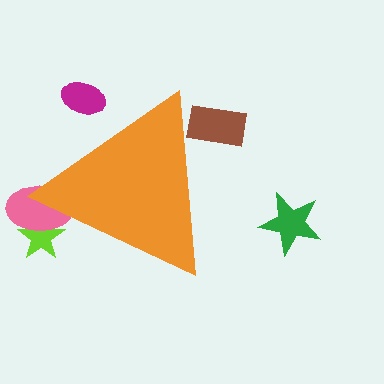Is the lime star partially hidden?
Yes, the lime star is partially hidden behind the orange triangle.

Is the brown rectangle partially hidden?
Yes, the brown rectangle is partially hidden behind the orange triangle.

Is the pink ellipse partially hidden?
Yes, the pink ellipse is partially hidden behind the orange triangle.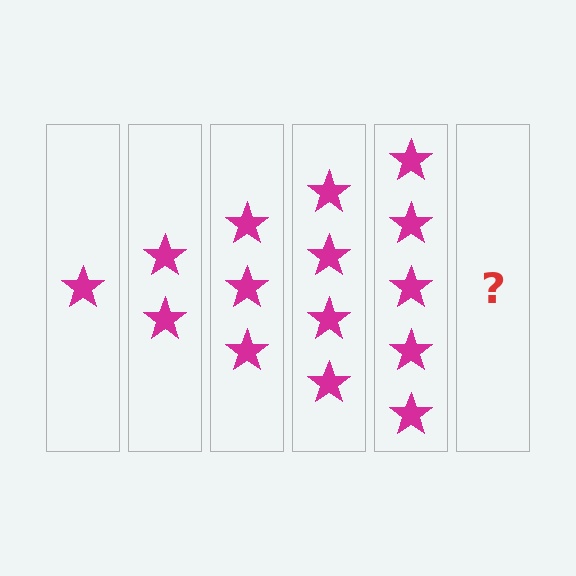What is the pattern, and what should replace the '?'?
The pattern is that each step adds one more star. The '?' should be 6 stars.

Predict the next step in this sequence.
The next step is 6 stars.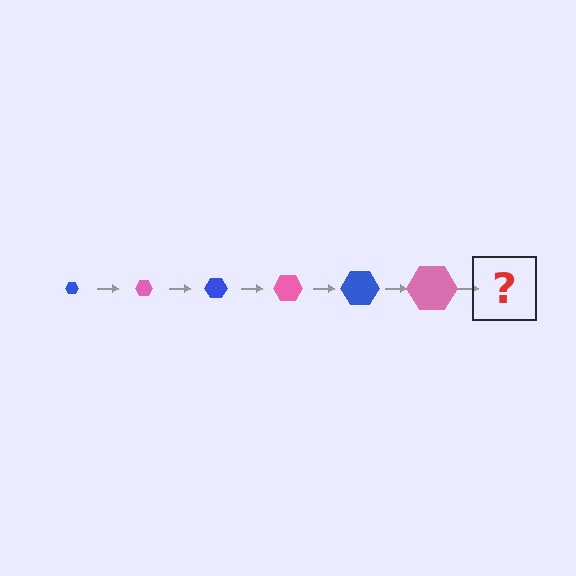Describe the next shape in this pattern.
It should be a blue hexagon, larger than the previous one.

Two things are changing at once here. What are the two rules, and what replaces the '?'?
The two rules are that the hexagon grows larger each step and the color cycles through blue and pink. The '?' should be a blue hexagon, larger than the previous one.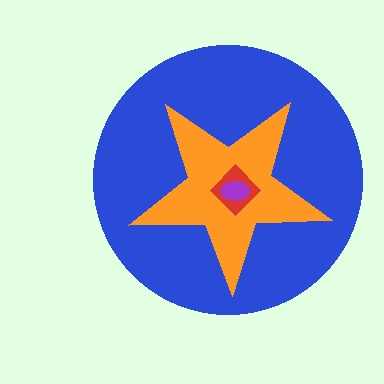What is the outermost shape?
The blue circle.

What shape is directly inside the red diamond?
The purple ellipse.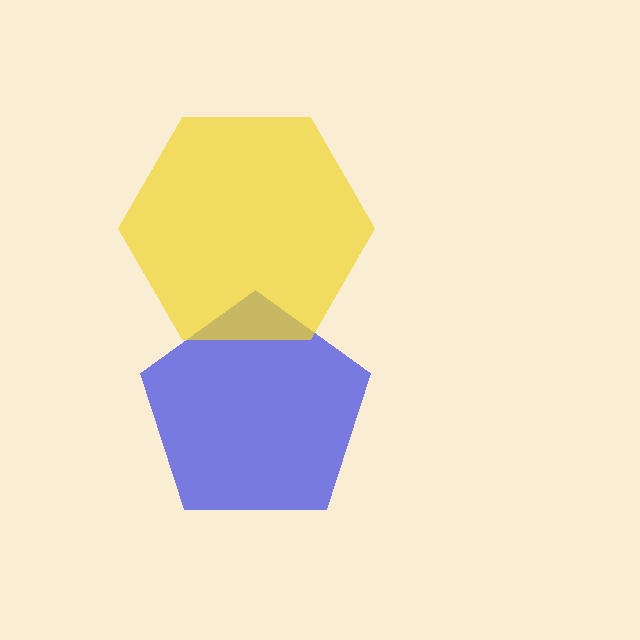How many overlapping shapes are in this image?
There are 2 overlapping shapes in the image.